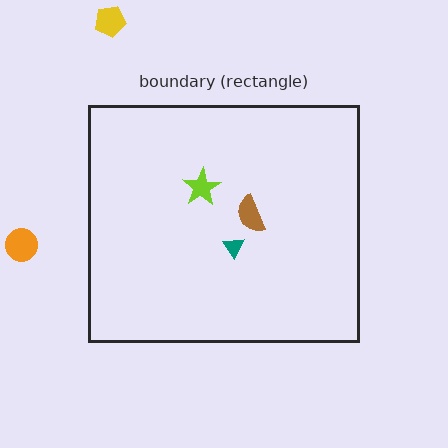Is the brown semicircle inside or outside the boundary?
Inside.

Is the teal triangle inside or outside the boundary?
Inside.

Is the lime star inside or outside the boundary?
Inside.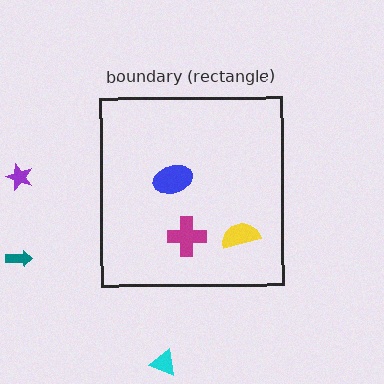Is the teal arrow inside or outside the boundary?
Outside.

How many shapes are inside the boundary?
3 inside, 3 outside.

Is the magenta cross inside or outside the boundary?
Inside.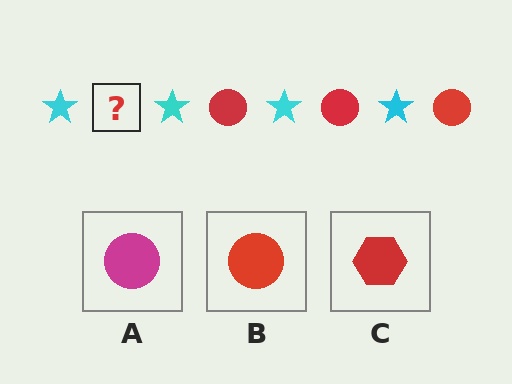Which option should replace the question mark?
Option B.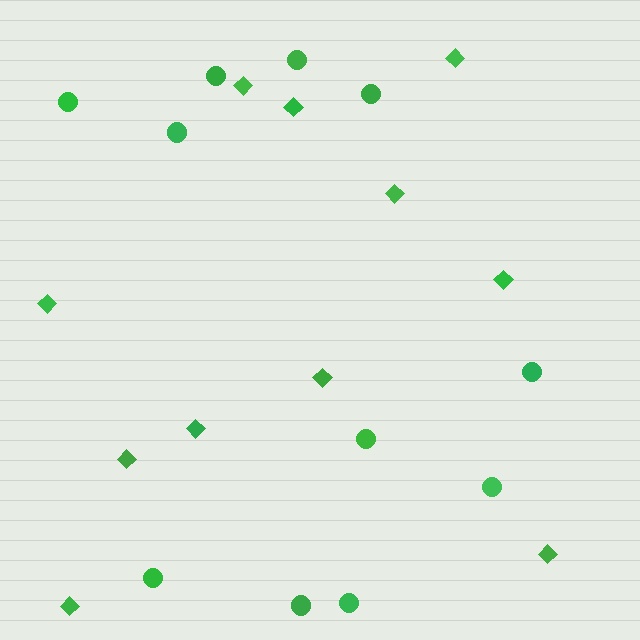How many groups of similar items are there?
There are 2 groups: one group of circles (11) and one group of diamonds (11).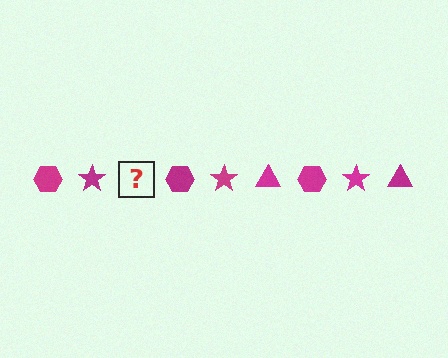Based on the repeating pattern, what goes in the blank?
The blank should be a magenta triangle.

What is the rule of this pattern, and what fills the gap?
The rule is that the pattern cycles through hexagon, star, triangle shapes in magenta. The gap should be filled with a magenta triangle.